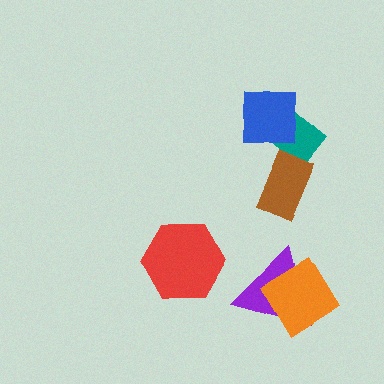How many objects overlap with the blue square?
1 object overlaps with the blue square.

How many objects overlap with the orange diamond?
1 object overlaps with the orange diamond.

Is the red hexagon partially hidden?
No, no other shape covers it.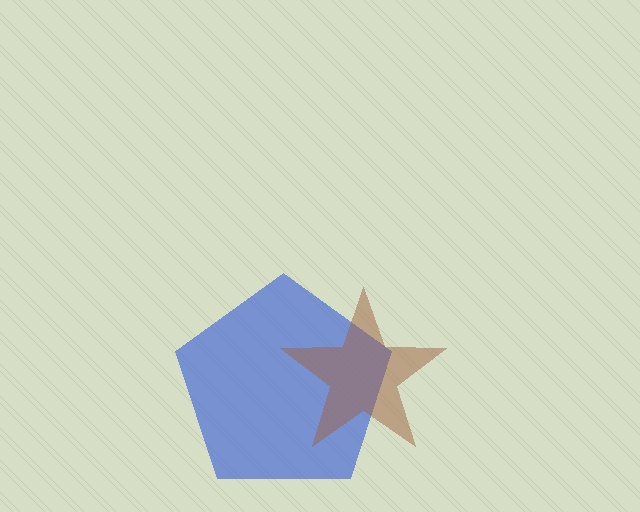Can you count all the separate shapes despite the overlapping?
Yes, there are 2 separate shapes.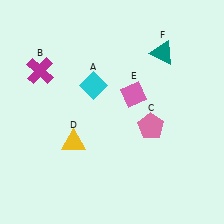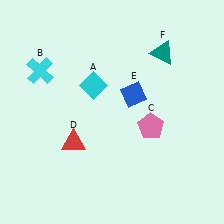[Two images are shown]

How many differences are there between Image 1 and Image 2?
There are 3 differences between the two images.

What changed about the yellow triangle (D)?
In Image 1, D is yellow. In Image 2, it changed to red.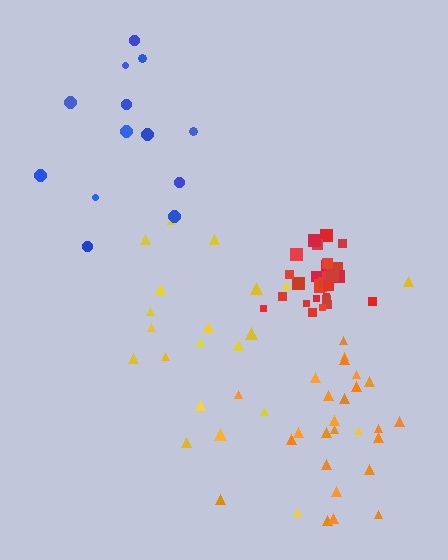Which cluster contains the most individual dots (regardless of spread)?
Red (29).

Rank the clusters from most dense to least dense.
red, orange, blue, yellow.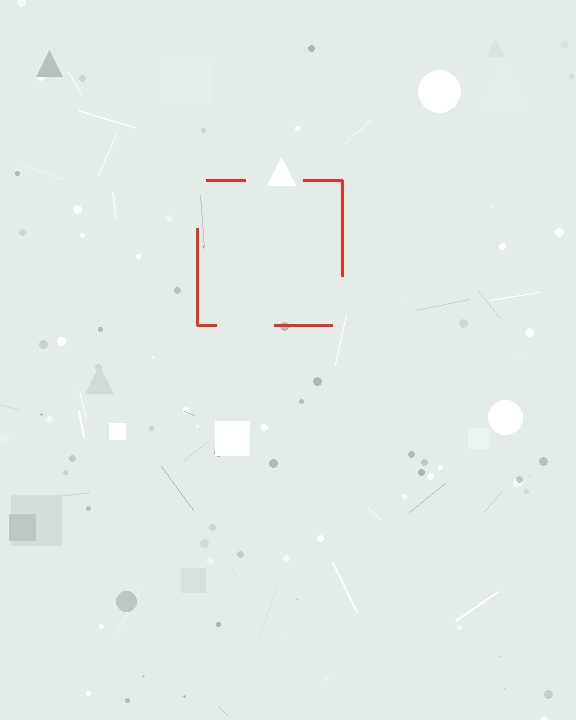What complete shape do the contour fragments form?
The contour fragments form a square.